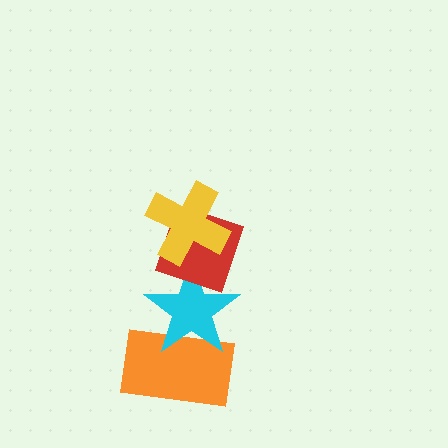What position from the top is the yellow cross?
The yellow cross is 1st from the top.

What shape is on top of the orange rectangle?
The cyan star is on top of the orange rectangle.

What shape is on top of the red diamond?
The yellow cross is on top of the red diamond.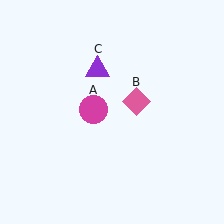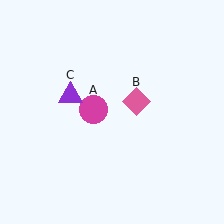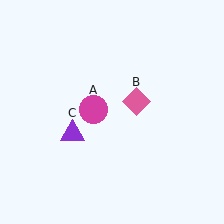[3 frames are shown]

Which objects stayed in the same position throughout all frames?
Magenta circle (object A) and pink diamond (object B) remained stationary.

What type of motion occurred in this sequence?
The purple triangle (object C) rotated counterclockwise around the center of the scene.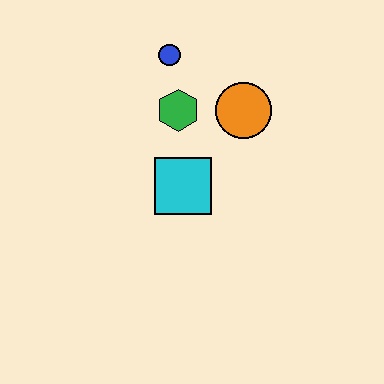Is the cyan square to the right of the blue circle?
Yes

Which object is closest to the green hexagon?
The blue circle is closest to the green hexagon.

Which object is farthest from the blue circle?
The cyan square is farthest from the blue circle.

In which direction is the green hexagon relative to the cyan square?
The green hexagon is above the cyan square.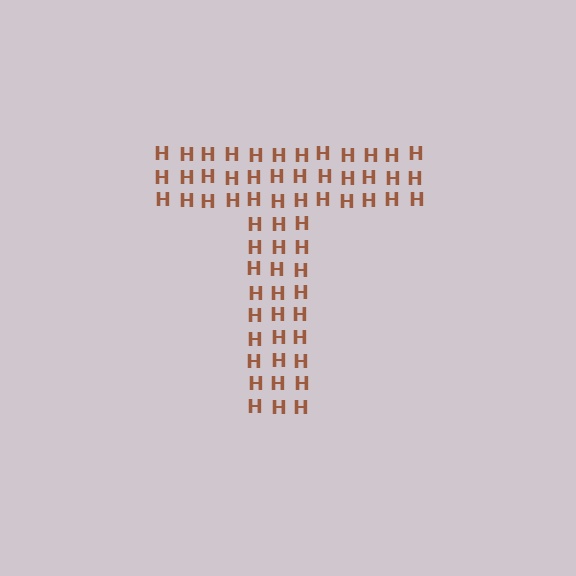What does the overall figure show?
The overall figure shows the letter T.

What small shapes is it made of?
It is made of small letter H's.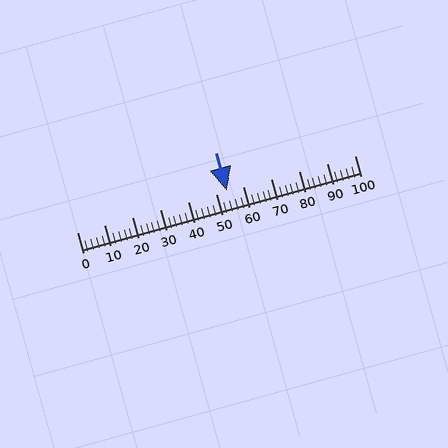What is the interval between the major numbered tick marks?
The major tick marks are spaced 10 units apart.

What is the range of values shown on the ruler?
The ruler shows values from 0 to 100.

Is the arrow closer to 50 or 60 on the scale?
The arrow is closer to 50.